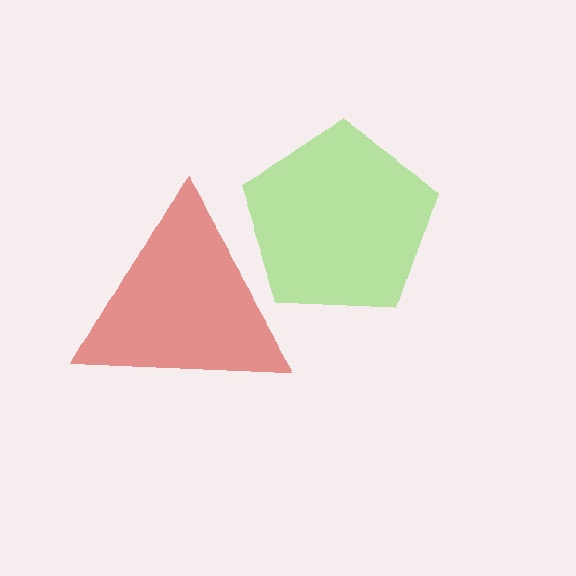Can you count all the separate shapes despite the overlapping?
Yes, there are 2 separate shapes.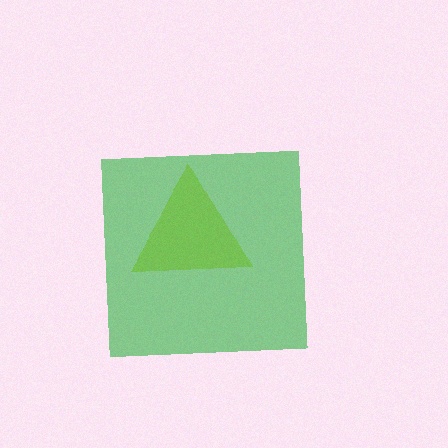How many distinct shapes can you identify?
There are 2 distinct shapes: a green square, a lime triangle.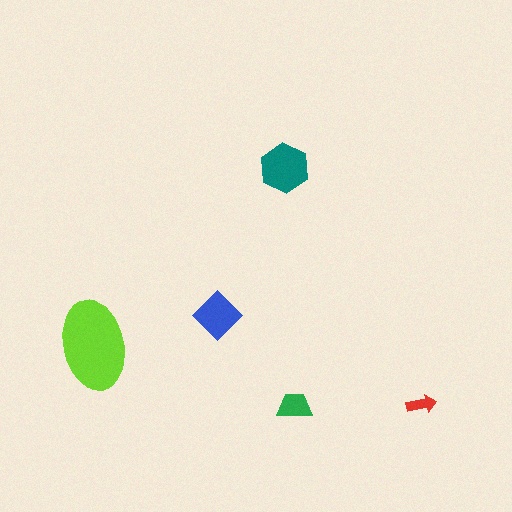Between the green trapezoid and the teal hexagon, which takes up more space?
The teal hexagon.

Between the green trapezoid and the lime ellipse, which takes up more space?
The lime ellipse.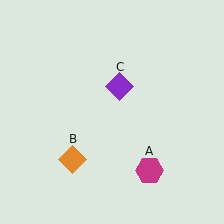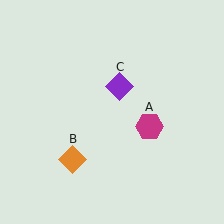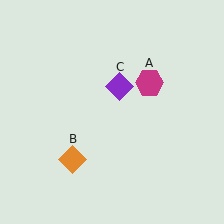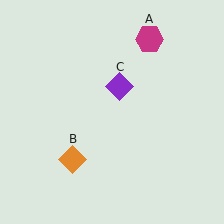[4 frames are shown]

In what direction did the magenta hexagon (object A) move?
The magenta hexagon (object A) moved up.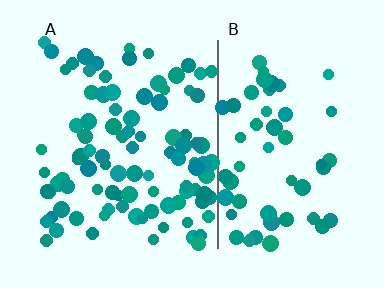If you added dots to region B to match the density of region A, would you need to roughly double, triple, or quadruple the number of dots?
Approximately double.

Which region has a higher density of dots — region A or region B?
A (the left).